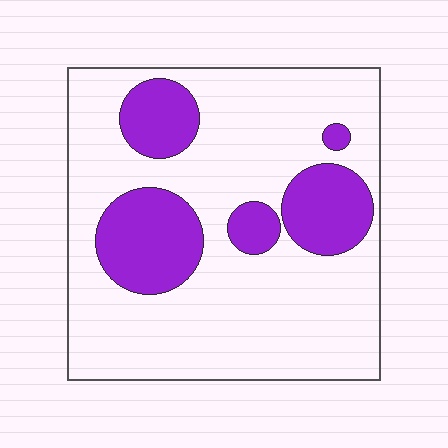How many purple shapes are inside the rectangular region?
5.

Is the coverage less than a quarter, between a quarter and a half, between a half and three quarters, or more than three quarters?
Less than a quarter.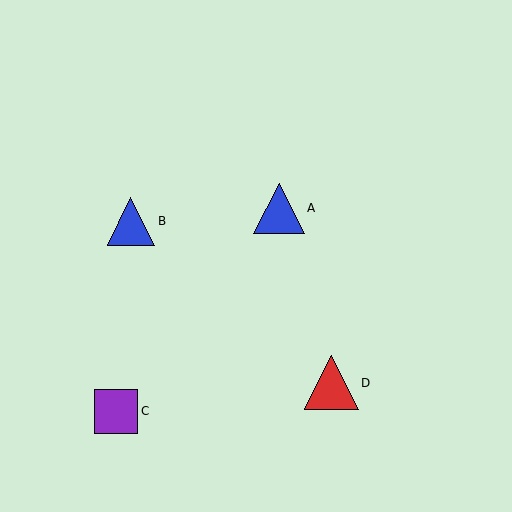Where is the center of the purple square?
The center of the purple square is at (116, 411).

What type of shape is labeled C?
Shape C is a purple square.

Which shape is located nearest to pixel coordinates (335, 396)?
The red triangle (labeled D) at (331, 383) is nearest to that location.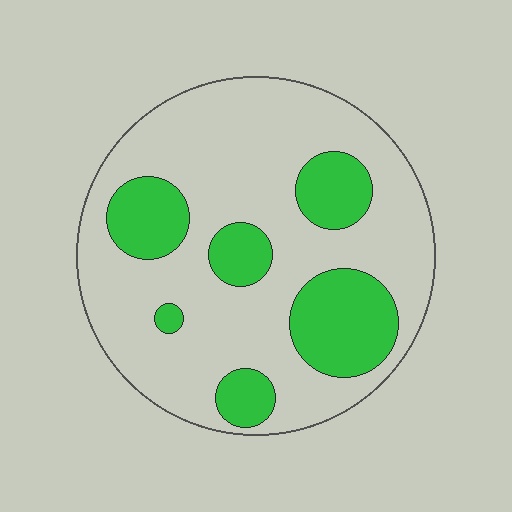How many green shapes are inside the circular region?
6.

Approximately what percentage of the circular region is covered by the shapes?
Approximately 25%.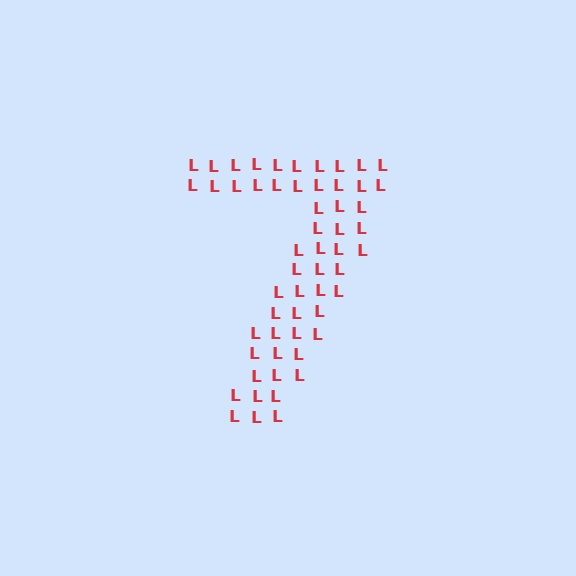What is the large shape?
The large shape is the digit 7.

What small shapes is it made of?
It is made of small letter L's.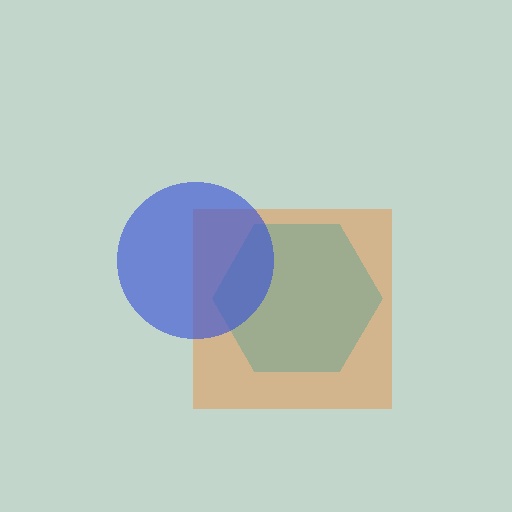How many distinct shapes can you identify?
There are 3 distinct shapes: a cyan hexagon, an orange square, a blue circle.